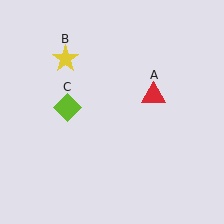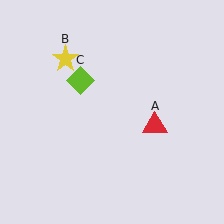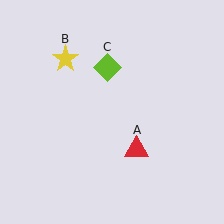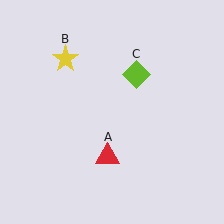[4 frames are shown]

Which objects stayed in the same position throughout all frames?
Yellow star (object B) remained stationary.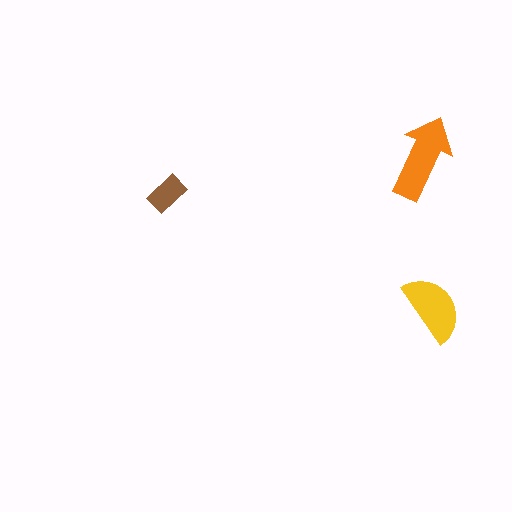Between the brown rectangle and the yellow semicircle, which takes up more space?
The yellow semicircle.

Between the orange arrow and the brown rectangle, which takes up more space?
The orange arrow.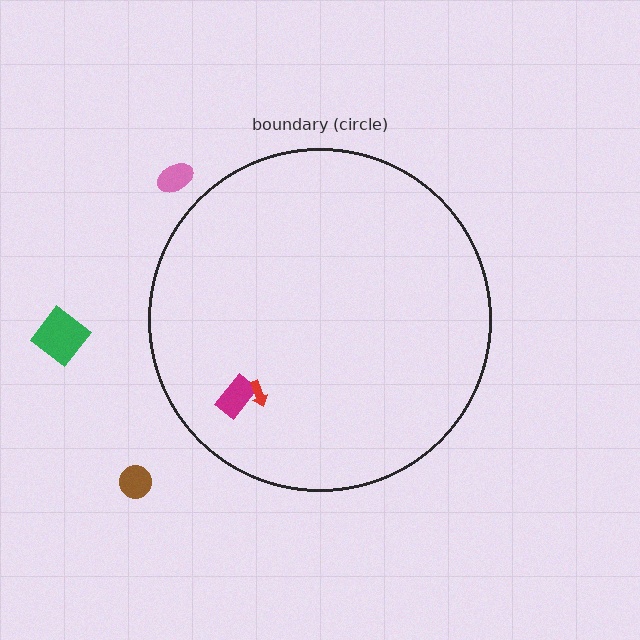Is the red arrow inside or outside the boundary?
Inside.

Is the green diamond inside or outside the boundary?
Outside.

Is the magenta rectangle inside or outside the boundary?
Inside.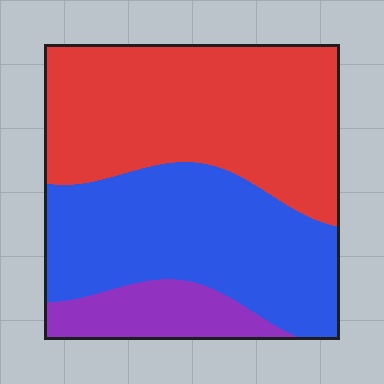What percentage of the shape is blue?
Blue covers roughly 40% of the shape.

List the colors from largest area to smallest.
From largest to smallest: red, blue, purple.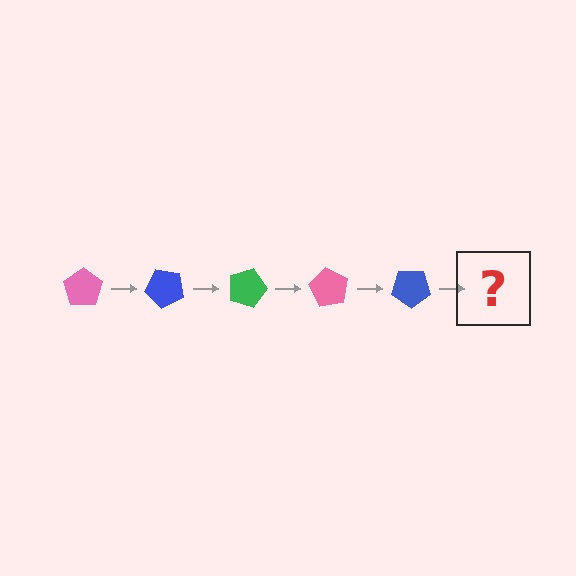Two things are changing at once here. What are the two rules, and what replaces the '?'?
The two rules are that it rotates 45 degrees each step and the color cycles through pink, blue, and green. The '?' should be a green pentagon, rotated 225 degrees from the start.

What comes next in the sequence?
The next element should be a green pentagon, rotated 225 degrees from the start.